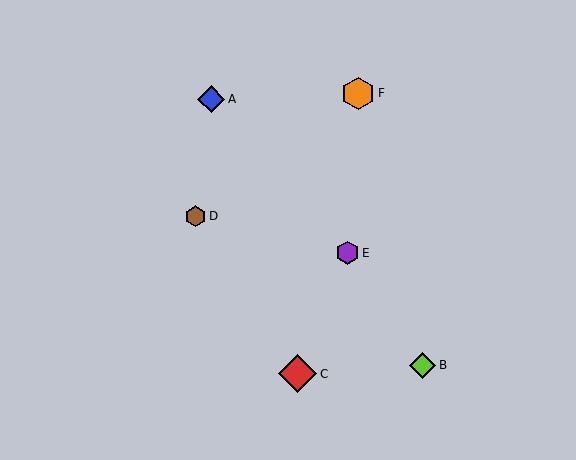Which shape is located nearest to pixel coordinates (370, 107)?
The orange hexagon (labeled F) at (358, 93) is nearest to that location.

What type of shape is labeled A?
Shape A is a blue diamond.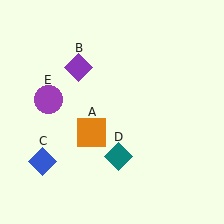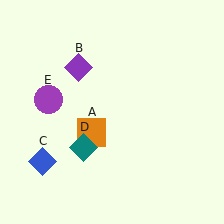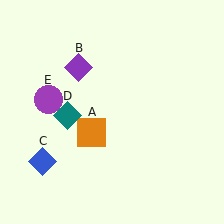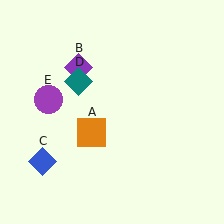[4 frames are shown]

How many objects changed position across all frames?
1 object changed position: teal diamond (object D).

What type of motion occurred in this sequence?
The teal diamond (object D) rotated clockwise around the center of the scene.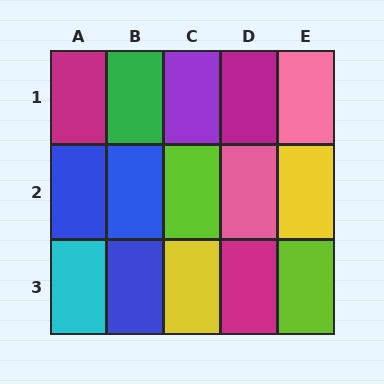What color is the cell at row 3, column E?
Lime.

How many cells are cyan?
1 cell is cyan.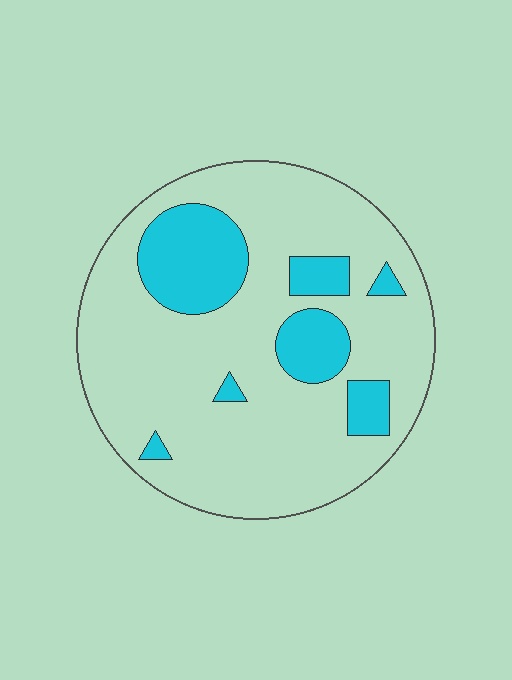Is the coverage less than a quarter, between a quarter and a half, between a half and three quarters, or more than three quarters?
Less than a quarter.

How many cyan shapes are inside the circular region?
7.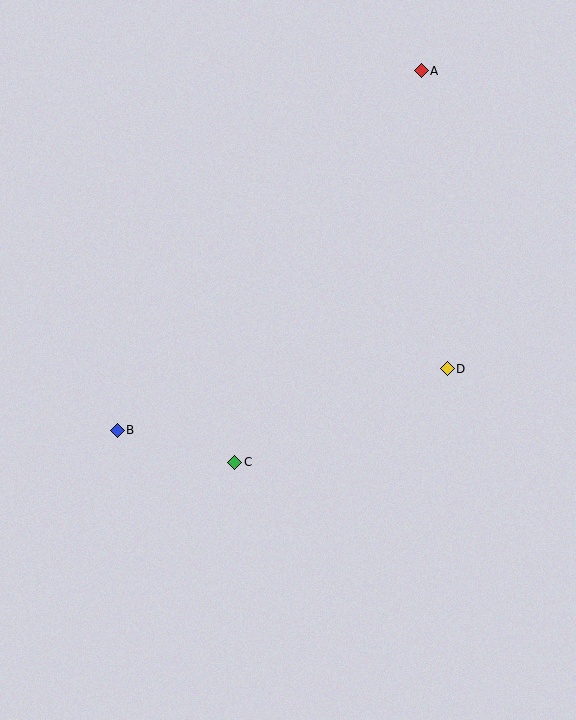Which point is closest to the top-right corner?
Point A is closest to the top-right corner.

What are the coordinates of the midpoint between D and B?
The midpoint between D and B is at (282, 399).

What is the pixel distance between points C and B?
The distance between C and B is 122 pixels.